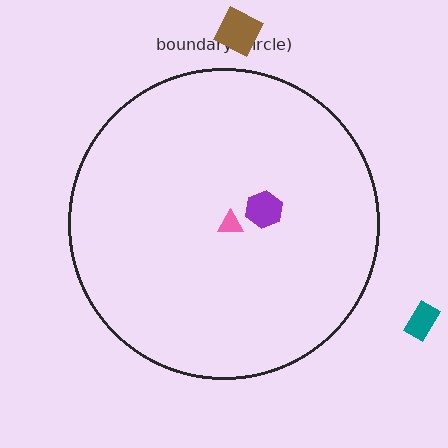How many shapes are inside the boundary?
2 inside, 2 outside.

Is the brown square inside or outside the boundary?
Outside.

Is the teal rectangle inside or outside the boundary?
Outside.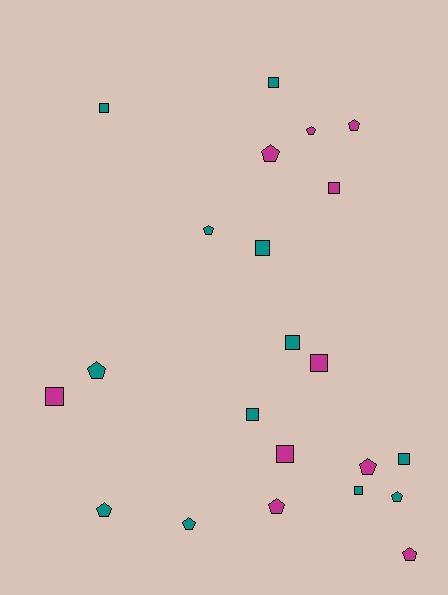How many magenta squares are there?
There are 4 magenta squares.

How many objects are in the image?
There are 22 objects.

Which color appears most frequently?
Teal, with 12 objects.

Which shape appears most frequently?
Pentagon, with 11 objects.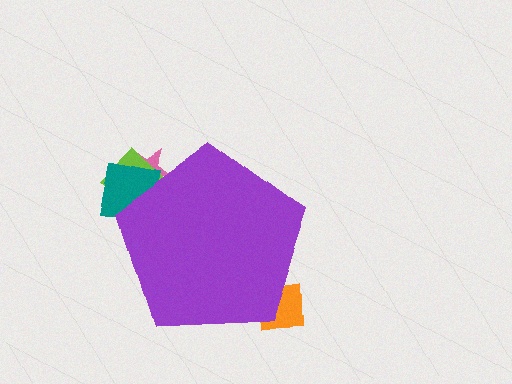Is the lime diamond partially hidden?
Yes, the lime diamond is partially hidden behind the purple pentagon.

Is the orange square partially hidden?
Yes, the orange square is partially hidden behind the purple pentagon.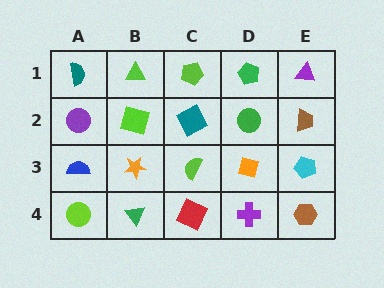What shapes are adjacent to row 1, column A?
A purple circle (row 2, column A), a lime triangle (row 1, column B).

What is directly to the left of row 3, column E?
An orange square.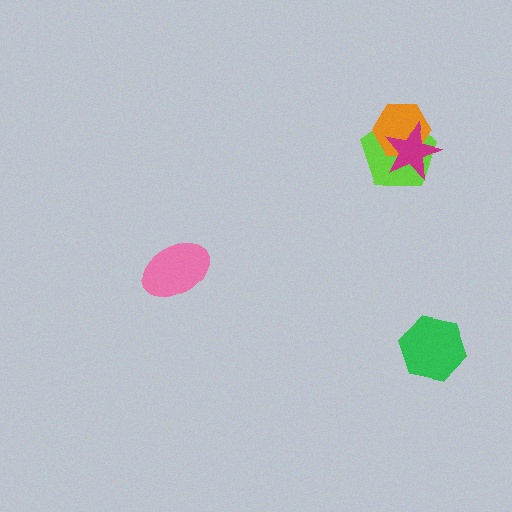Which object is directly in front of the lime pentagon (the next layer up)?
The orange hexagon is directly in front of the lime pentagon.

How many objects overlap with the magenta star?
2 objects overlap with the magenta star.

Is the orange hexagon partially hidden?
Yes, it is partially covered by another shape.